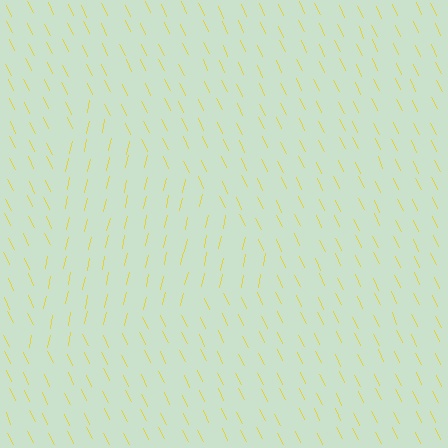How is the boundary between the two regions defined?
The boundary is defined purely by a change in line orientation (approximately 38 degrees difference). All lines are the same color and thickness.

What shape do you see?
I see a triangle.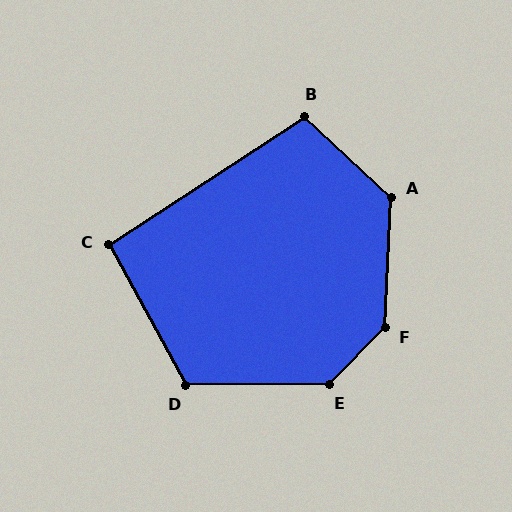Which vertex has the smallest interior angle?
C, at approximately 95 degrees.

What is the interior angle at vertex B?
Approximately 104 degrees (obtuse).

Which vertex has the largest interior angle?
F, at approximately 138 degrees.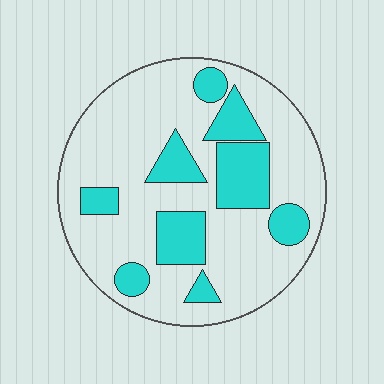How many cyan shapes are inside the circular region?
9.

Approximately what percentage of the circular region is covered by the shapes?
Approximately 25%.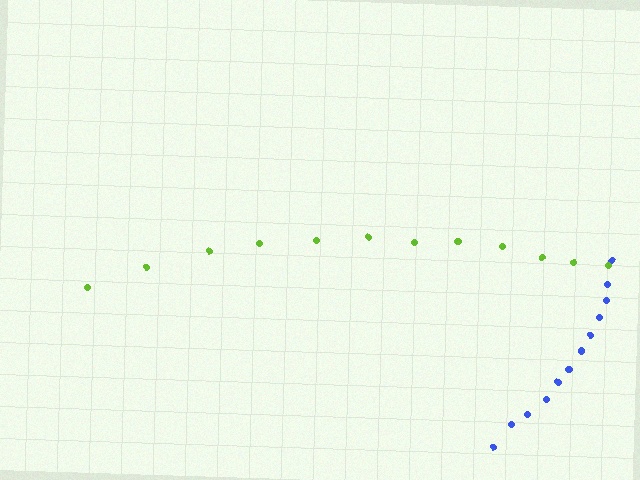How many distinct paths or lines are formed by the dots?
There are 2 distinct paths.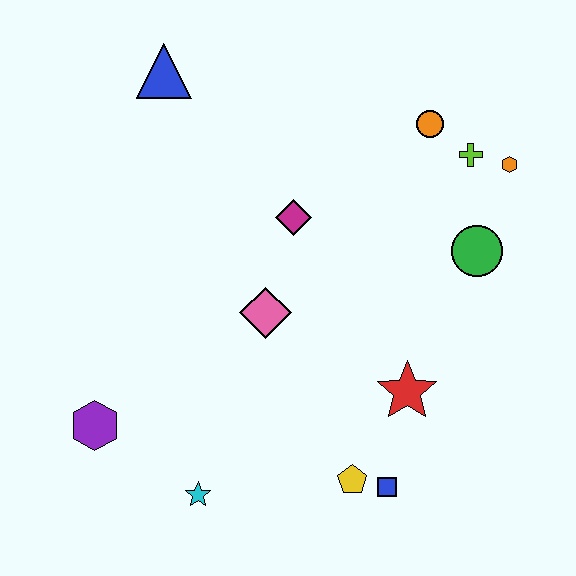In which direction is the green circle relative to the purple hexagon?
The green circle is to the right of the purple hexagon.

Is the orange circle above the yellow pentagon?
Yes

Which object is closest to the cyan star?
The purple hexagon is closest to the cyan star.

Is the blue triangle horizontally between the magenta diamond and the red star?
No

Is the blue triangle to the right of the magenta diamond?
No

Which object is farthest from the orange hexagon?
The purple hexagon is farthest from the orange hexagon.